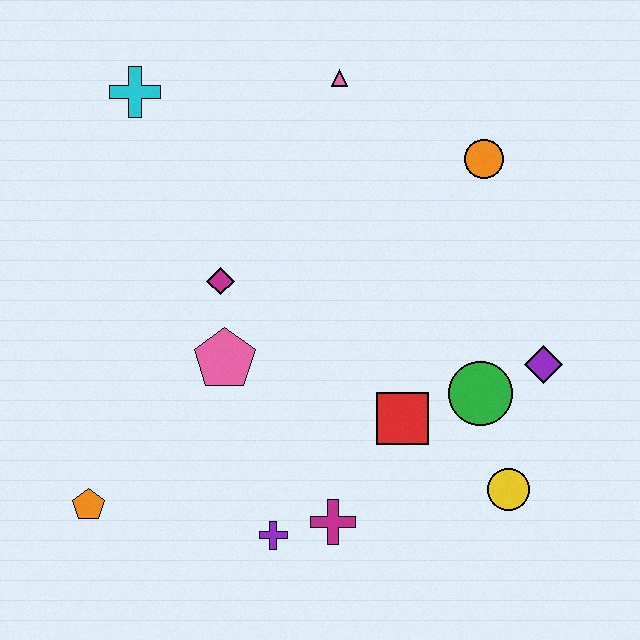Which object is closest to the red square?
The green circle is closest to the red square.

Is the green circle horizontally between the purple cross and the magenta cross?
No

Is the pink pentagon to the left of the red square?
Yes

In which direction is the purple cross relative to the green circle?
The purple cross is to the left of the green circle.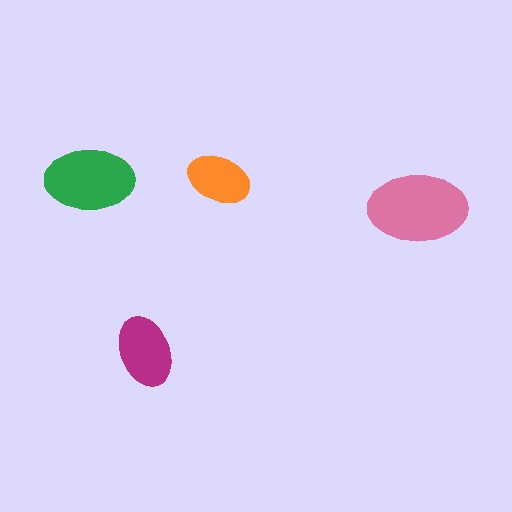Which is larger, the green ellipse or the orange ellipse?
The green one.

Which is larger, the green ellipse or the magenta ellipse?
The green one.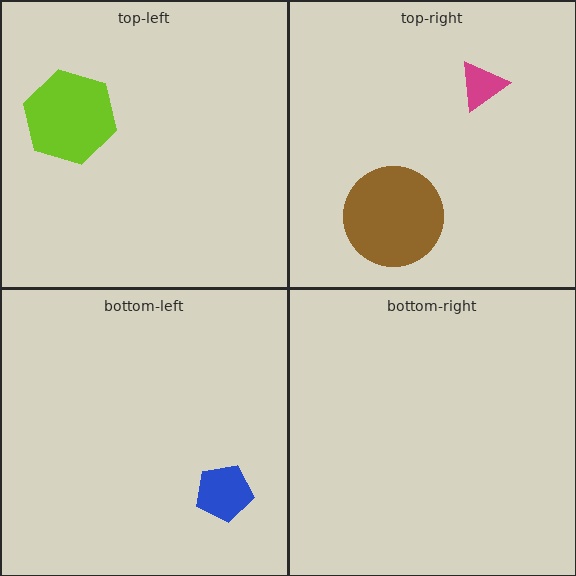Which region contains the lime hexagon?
The top-left region.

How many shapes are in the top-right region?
2.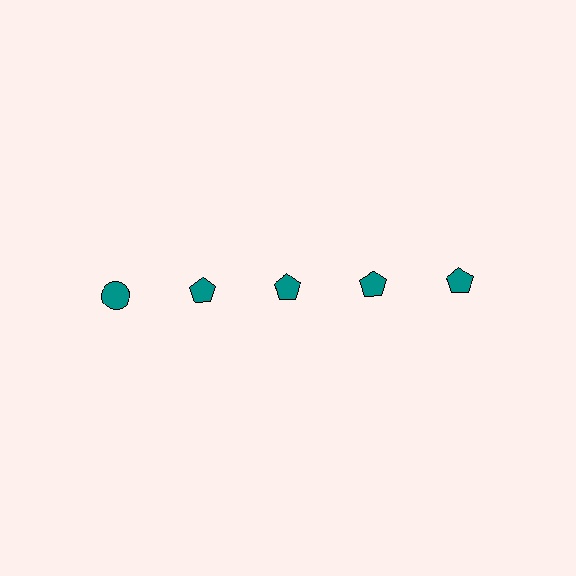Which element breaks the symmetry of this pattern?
The teal circle in the top row, leftmost column breaks the symmetry. All other shapes are teal pentagons.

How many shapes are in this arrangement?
There are 5 shapes arranged in a grid pattern.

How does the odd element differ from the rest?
It has a different shape: circle instead of pentagon.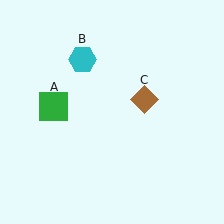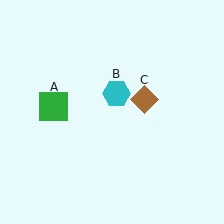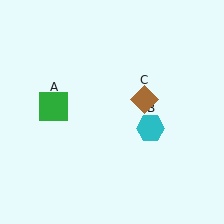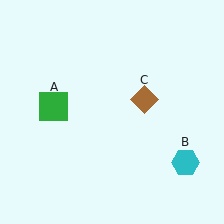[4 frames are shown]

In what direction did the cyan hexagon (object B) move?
The cyan hexagon (object B) moved down and to the right.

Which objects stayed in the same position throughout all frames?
Green square (object A) and brown diamond (object C) remained stationary.